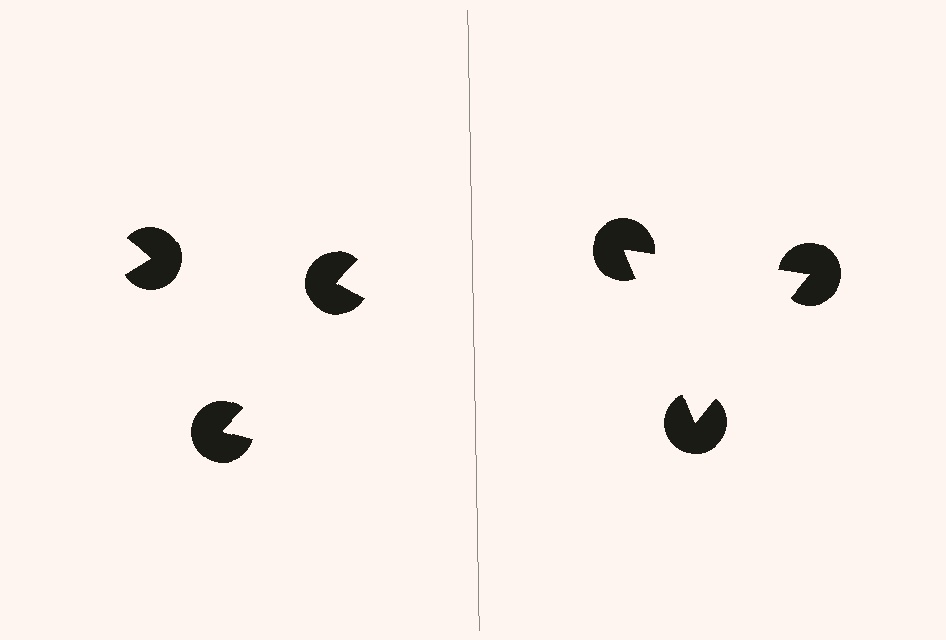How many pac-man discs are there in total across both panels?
6 — 3 on each side.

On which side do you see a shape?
An illusory triangle appears on the right side. On the left side the wedge cuts are rotated, so no coherent shape forms.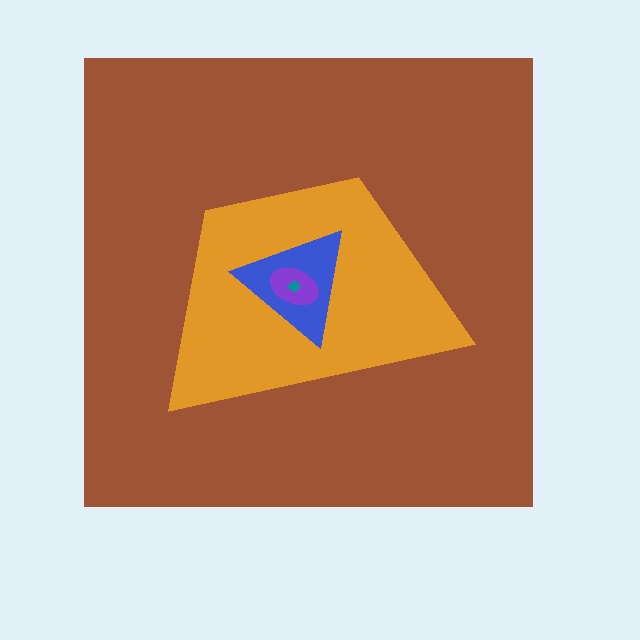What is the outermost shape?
The brown square.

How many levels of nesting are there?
5.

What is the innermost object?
The teal diamond.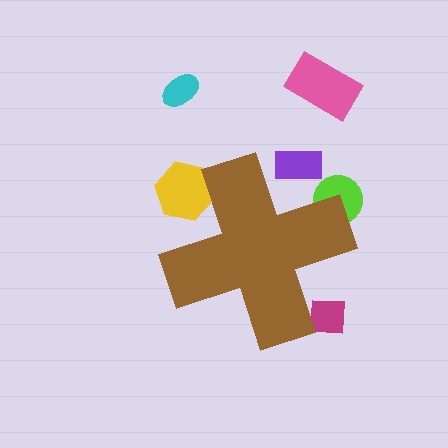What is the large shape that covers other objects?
A brown cross.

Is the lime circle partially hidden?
Yes, the lime circle is partially hidden behind the brown cross.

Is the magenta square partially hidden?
Yes, the magenta square is partially hidden behind the brown cross.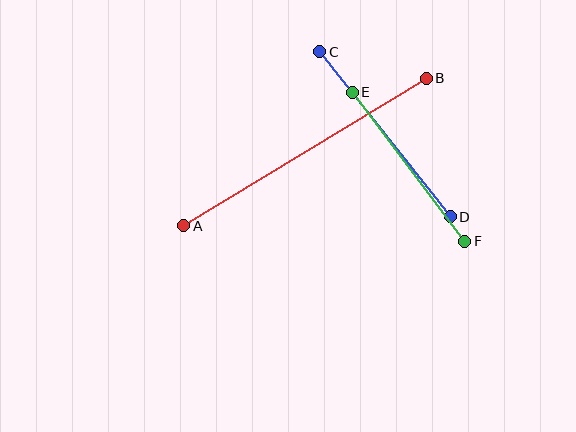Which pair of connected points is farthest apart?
Points A and B are farthest apart.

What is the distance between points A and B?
The distance is approximately 284 pixels.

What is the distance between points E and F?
The distance is approximately 187 pixels.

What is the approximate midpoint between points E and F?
The midpoint is at approximately (408, 167) pixels.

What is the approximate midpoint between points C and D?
The midpoint is at approximately (385, 134) pixels.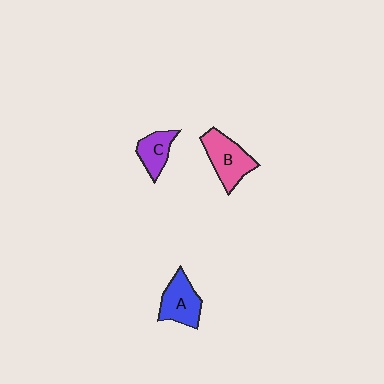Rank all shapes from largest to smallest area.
From largest to smallest: B (pink), A (blue), C (purple).